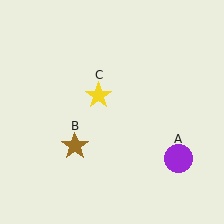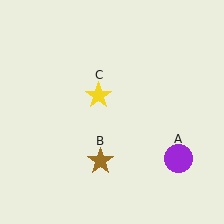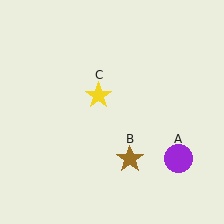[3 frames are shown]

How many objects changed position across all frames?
1 object changed position: brown star (object B).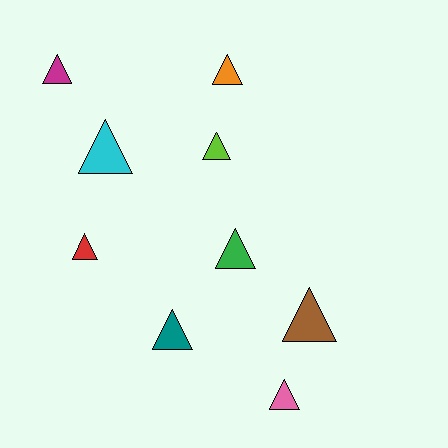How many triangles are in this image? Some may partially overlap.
There are 9 triangles.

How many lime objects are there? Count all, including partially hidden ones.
There is 1 lime object.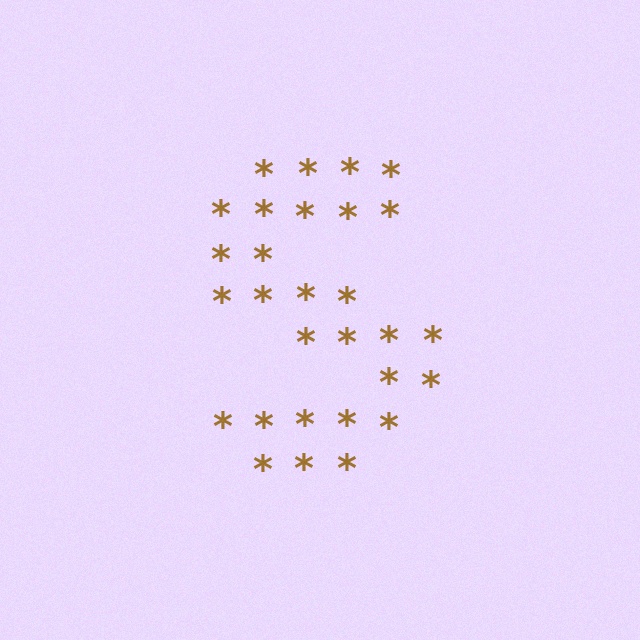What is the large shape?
The large shape is the letter S.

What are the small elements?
The small elements are asterisks.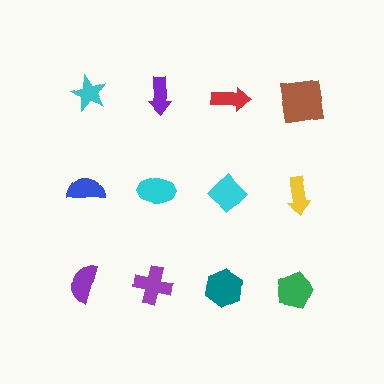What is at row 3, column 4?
A green pentagon.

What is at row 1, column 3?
A red arrow.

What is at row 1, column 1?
A cyan star.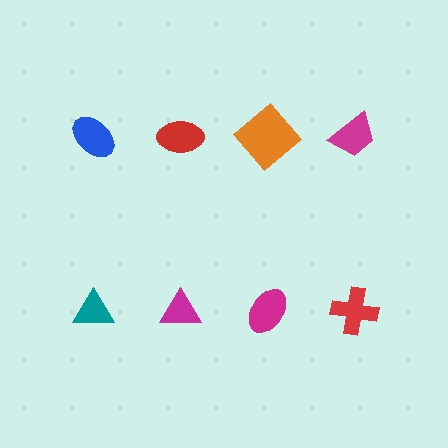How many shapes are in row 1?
4 shapes.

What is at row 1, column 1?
A blue ellipse.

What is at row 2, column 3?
A magenta ellipse.